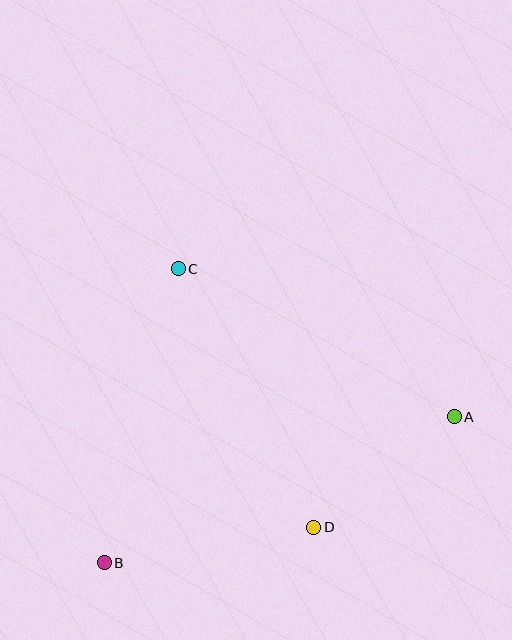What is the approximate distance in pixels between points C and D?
The distance between C and D is approximately 292 pixels.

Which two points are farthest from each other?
Points A and B are farthest from each other.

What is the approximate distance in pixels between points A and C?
The distance between A and C is approximately 313 pixels.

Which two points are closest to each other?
Points A and D are closest to each other.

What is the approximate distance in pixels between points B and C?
The distance between B and C is approximately 303 pixels.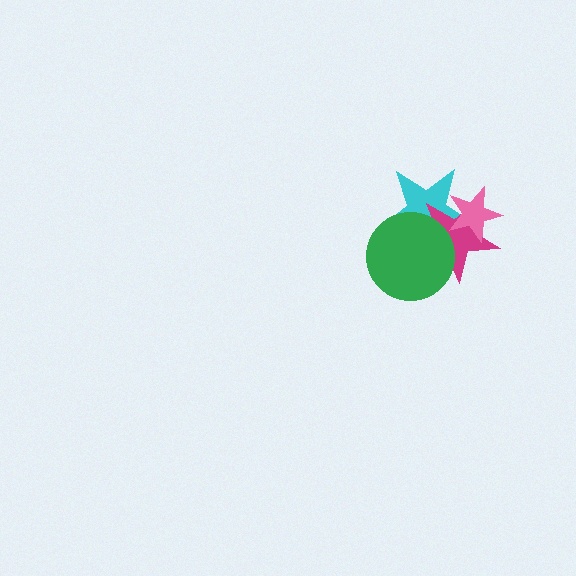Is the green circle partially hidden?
No, no other shape covers it.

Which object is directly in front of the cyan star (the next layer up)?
The magenta star is directly in front of the cyan star.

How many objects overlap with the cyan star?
3 objects overlap with the cyan star.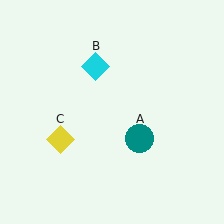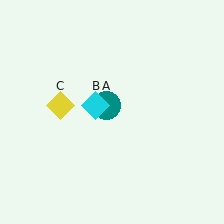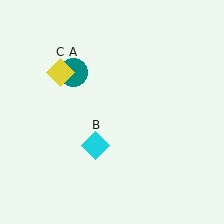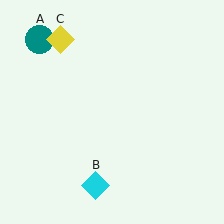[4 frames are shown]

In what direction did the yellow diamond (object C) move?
The yellow diamond (object C) moved up.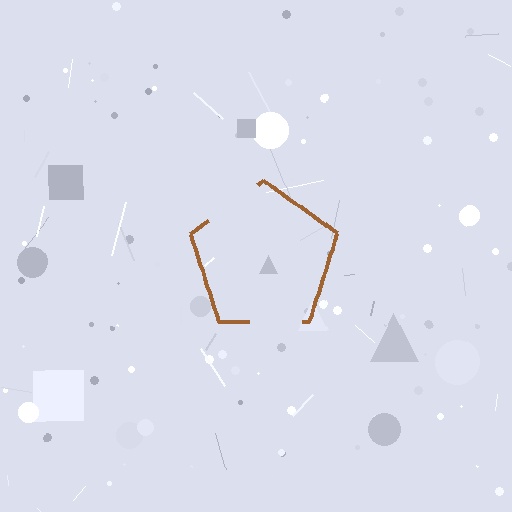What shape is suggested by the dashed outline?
The dashed outline suggests a pentagon.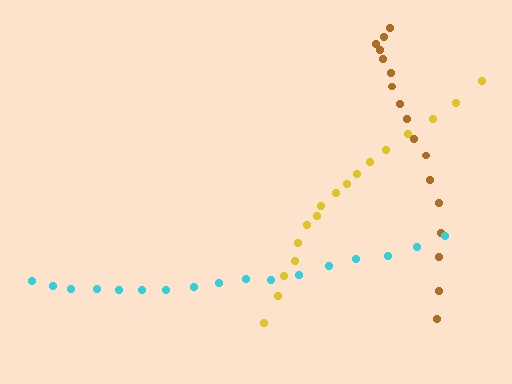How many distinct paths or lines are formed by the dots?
There are 3 distinct paths.